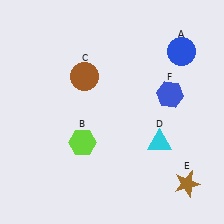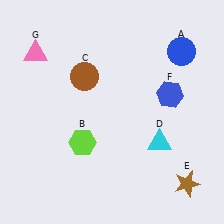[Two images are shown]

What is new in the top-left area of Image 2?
A pink triangle (G) was added in the top-left area of Image 2.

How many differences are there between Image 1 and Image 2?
There is 1 difference between the two images.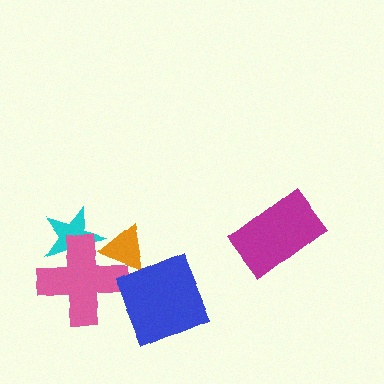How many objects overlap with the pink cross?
2 objects overlap with the pink cross.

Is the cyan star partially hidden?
Yes, it is partially covered by another shape.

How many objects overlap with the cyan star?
2 objects overlap with the cyan star.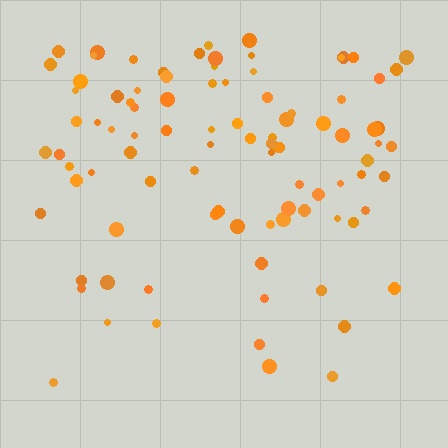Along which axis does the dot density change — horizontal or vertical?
Vertical.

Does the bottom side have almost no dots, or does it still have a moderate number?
Still a moderate number, just noticeably fewer than the top.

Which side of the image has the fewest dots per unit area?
The bottom.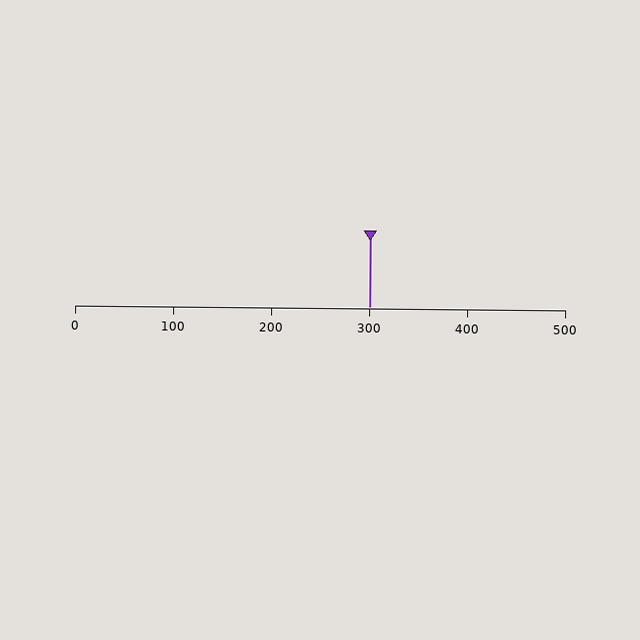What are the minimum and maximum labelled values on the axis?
The axis runs from 0 to 500.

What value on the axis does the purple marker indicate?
The marker indicates approximately 300.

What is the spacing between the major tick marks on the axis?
The major ticks are spaced 100 apart.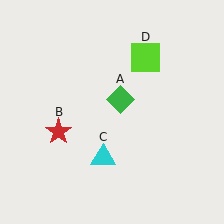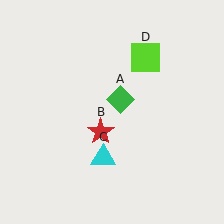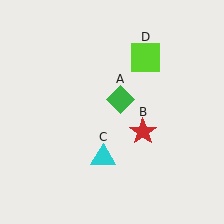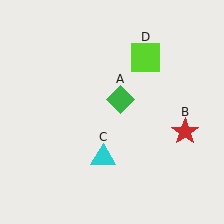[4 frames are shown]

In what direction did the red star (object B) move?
The red star (object B) moved right.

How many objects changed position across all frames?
1 object changed position: red star (object B).